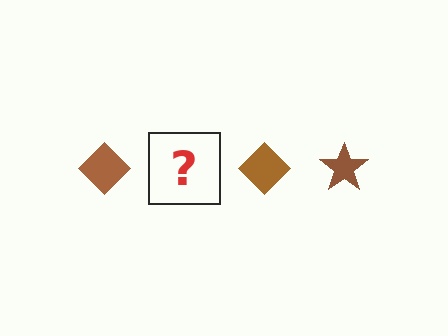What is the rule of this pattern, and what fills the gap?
The rule is that the pattern cycles through diamond, star shapes in brown. The gap should be filled with a brown star.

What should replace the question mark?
The question mark should be replaced with a brown star.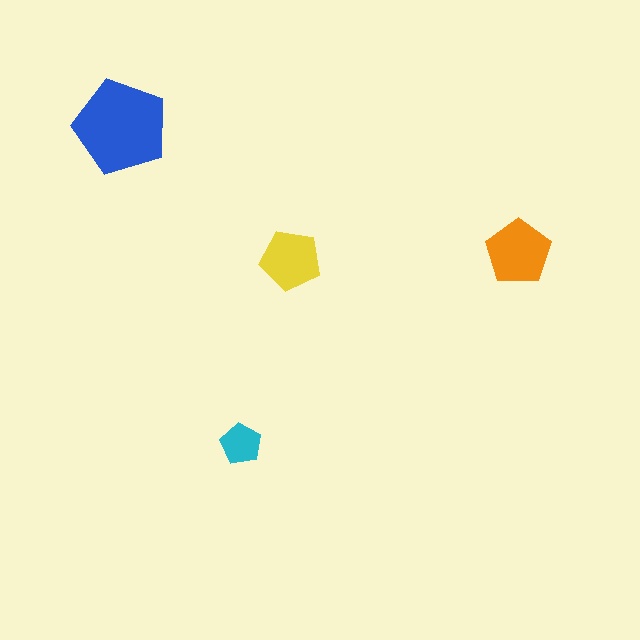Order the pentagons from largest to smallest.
the blue one, the orange one, the yellow one, the cyan one.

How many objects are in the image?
There are 4 objects in the image.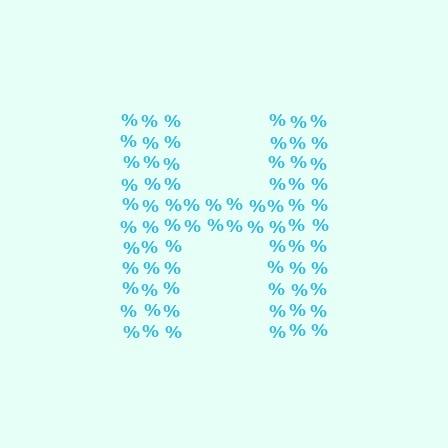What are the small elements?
The small elements are percent signs.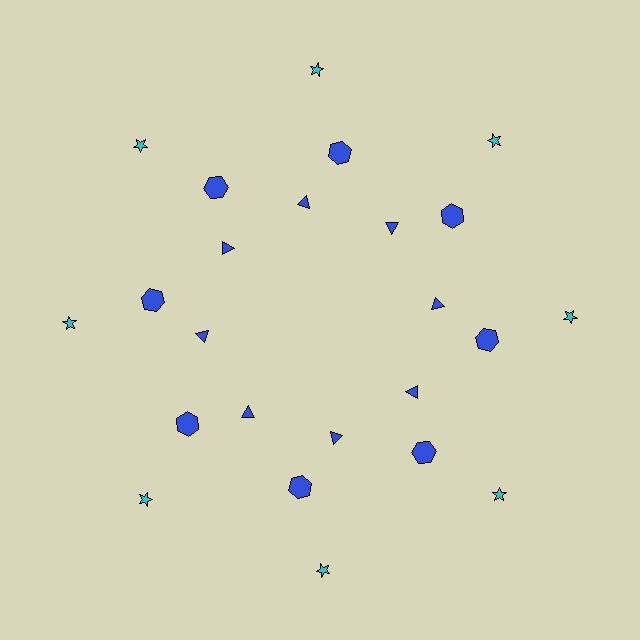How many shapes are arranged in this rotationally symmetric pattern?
There are 24 shapes, arranged in 8 groups of 3.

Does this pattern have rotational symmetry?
Yes, this pattern has 8-fold rotational symmetry. It looks the same after rotating 45 degrees around the center.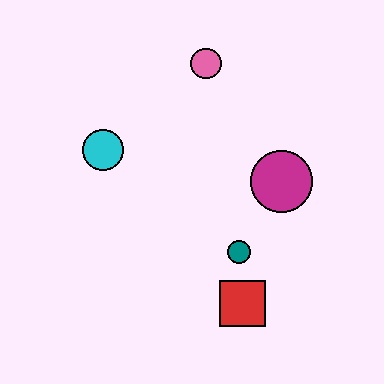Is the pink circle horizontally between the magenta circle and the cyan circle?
Yes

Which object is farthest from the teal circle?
The pink circle is farthest from the teal circle.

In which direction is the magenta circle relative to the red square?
The magenta circle is above the red square.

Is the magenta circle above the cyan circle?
No